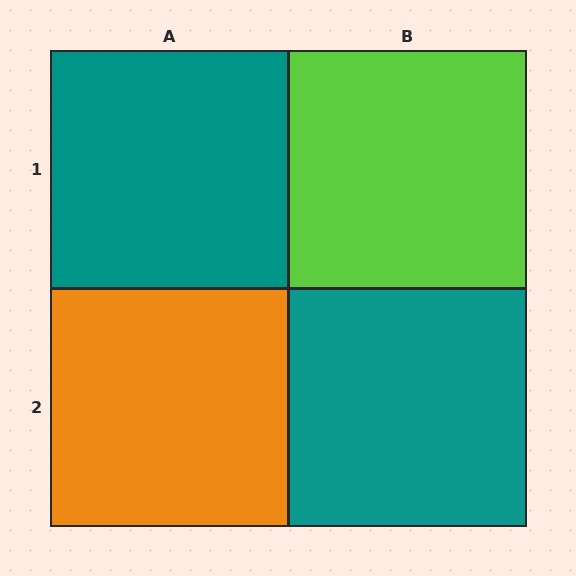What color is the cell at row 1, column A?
Teal.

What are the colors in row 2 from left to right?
Orange, teal.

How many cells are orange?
1 cell is orange.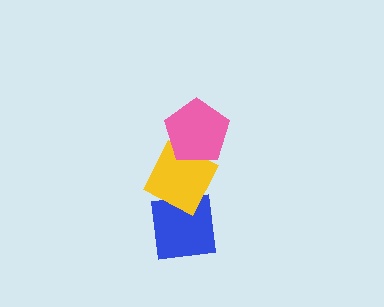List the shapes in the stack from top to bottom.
From top to bottom: the pink pentagon, the yellow diamond, the blue square.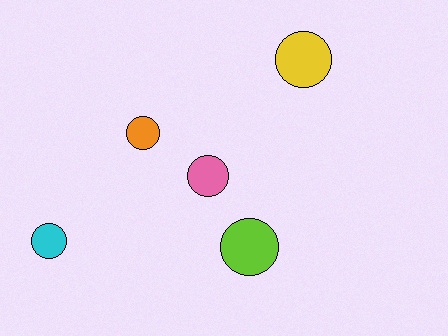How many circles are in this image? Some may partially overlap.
There are 5 circles.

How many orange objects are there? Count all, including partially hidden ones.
There is 1 orange object.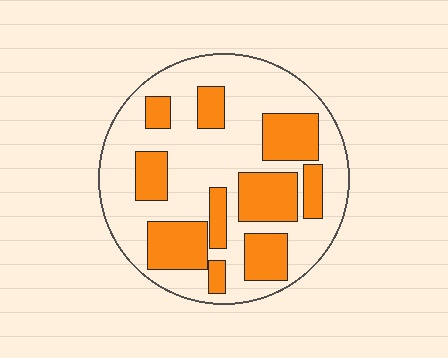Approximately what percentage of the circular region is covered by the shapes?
Approximately 35%.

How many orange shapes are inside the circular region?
10.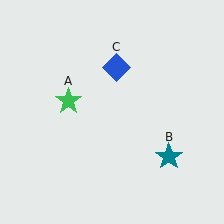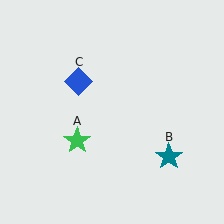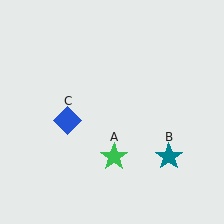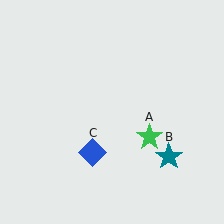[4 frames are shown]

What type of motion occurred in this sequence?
The green star (object A), blue diamond (object C) rotated counterclockwise around the center of the scene.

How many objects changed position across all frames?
2 objects changed position: green star (object A), blue diamond (object C).